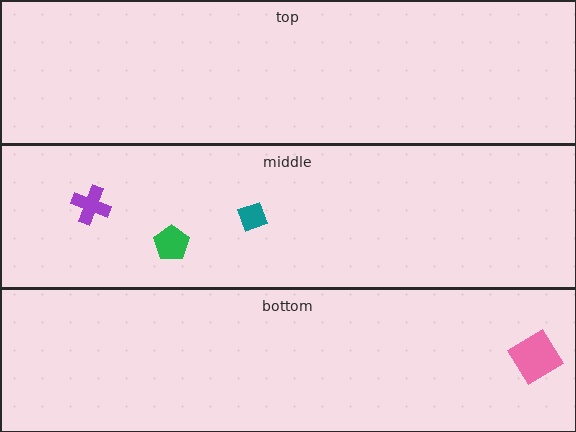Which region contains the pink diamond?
The bottom region.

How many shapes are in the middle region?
3.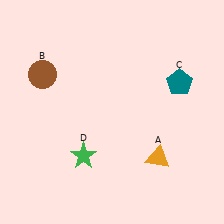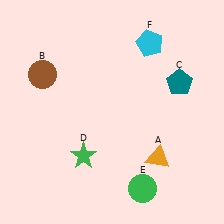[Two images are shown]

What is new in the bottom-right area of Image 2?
A green circle (E) was added in the bottom-right area of Image 2.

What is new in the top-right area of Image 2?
A cyan pentagon (F) was added in the top-right area of Image 2.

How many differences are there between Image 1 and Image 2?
There are 2 differences between the two images.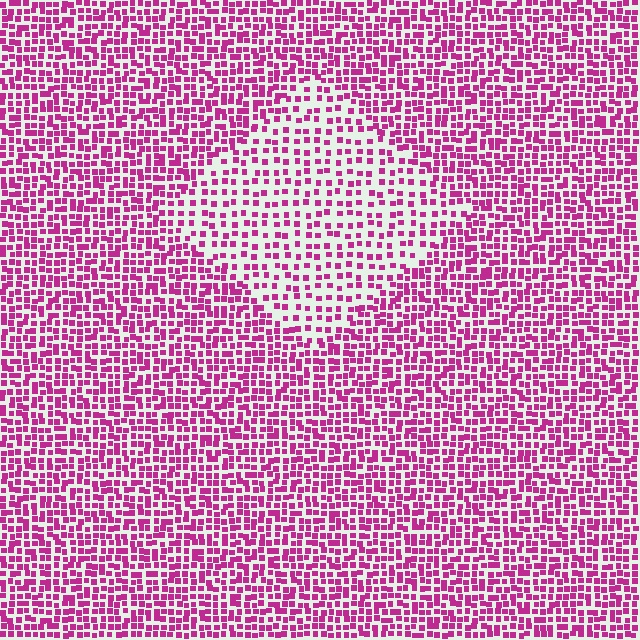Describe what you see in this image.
The image contains small magenta elements arranged at two different densities. A diamond-shaped region is visible where the elements are less densely packed than the surrounding area.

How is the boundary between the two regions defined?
The boundary is defined by a change in element density (approximately 1.9x ratio). All elements are the same color, size, and shape.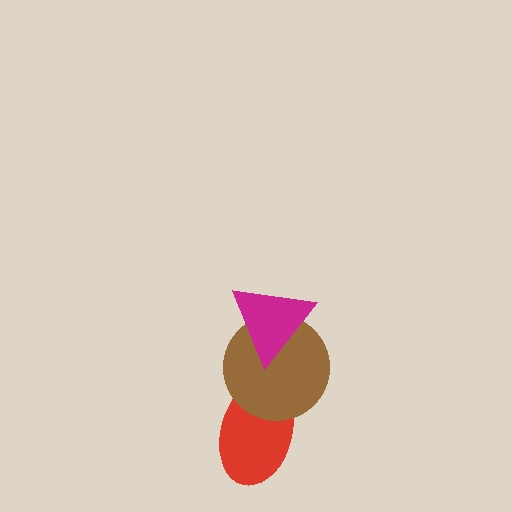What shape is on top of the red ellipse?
The brown circle is on top of the red ellipse.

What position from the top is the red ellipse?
The red ellipse is 3rd from the top.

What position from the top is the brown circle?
The brown circle is 2nd from the top.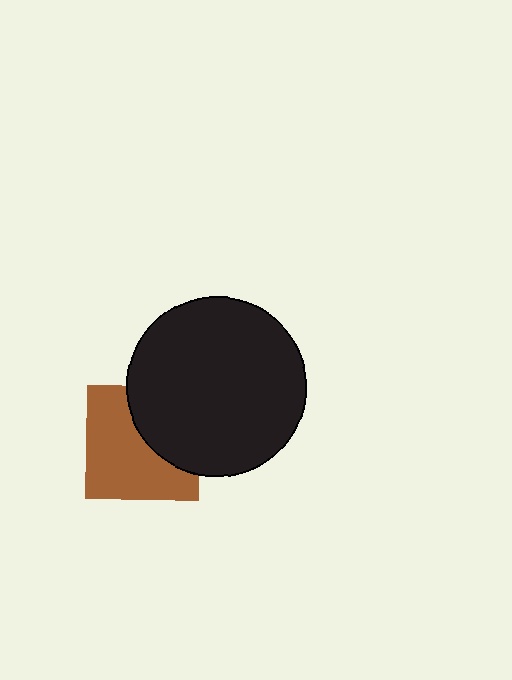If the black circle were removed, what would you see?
You would see the complete brown square.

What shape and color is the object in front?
The object in front is a black circle.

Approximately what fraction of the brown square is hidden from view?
Roughly 38% of the brown square is hidden behind the black circle.